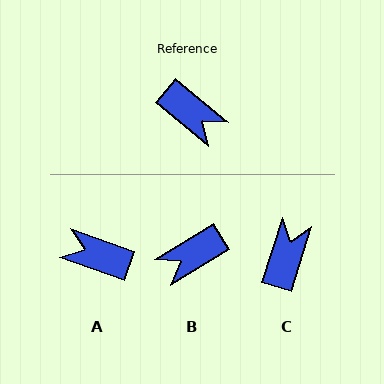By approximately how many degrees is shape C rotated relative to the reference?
Approximately 113 degrees counter-clockwise.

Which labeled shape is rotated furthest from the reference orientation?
A, about 160 degrees away.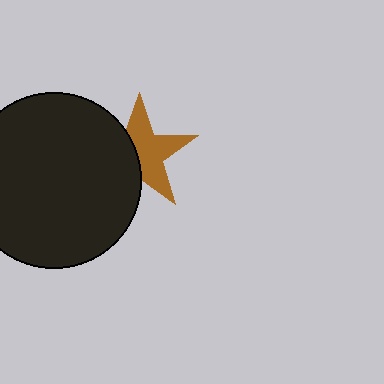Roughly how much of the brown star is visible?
About half of it is visible (roughly 58%).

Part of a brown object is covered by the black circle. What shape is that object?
It is a star.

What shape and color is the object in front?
The object in front is a black circle.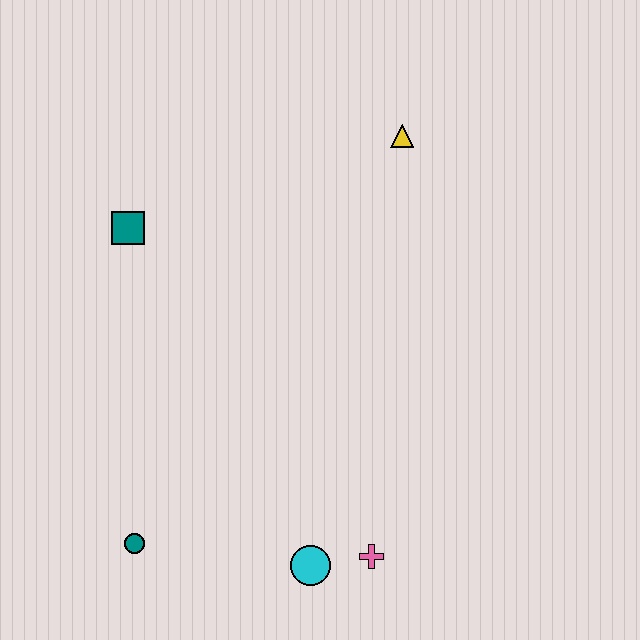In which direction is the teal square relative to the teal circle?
The teal square is above the teal circle.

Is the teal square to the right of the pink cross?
No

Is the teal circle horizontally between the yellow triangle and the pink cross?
No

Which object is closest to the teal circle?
The cyan circle is closest to the teal circle.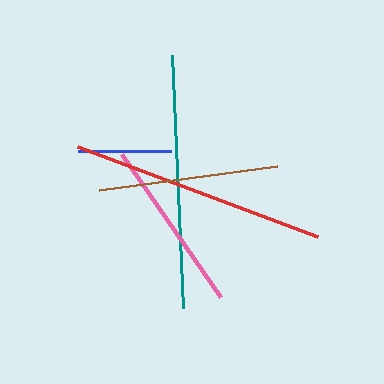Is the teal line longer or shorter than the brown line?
The teal line is longer than the brown line.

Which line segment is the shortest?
The blue line is the shortest at approximately 93 pixels.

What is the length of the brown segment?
The brown segment is approximately 180 pixels long.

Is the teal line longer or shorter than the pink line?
The teal line is longer than the pink line.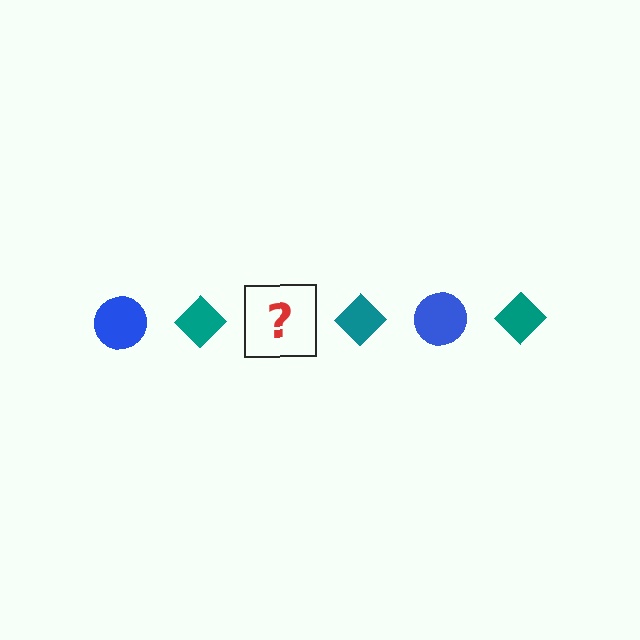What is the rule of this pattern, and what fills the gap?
The rule is that the pattern alternates between blue circle and teal diamond. The gap should be filled with a blue circle.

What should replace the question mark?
The question mark should be replaced with a blue circle.